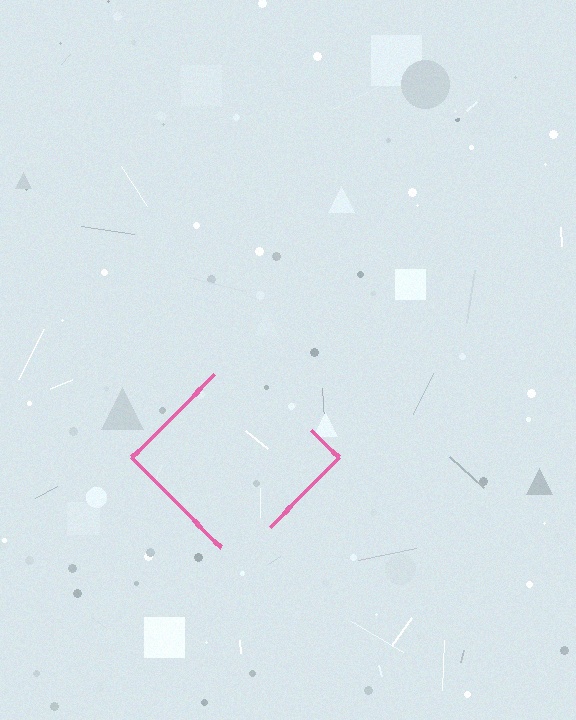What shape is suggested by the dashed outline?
The dashed outline suggests a diamond.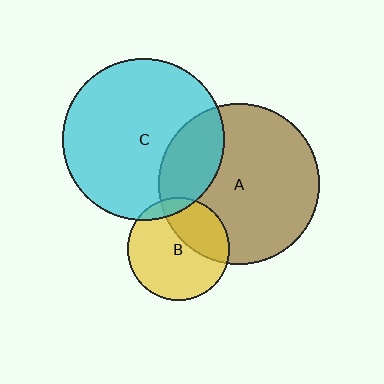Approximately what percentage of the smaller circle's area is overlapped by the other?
Approximately 35%.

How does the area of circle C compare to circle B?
Approximately 2.5 times.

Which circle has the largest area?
Circle C (cyan).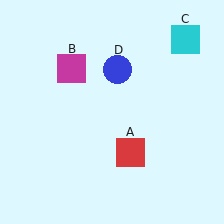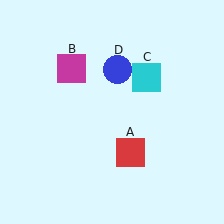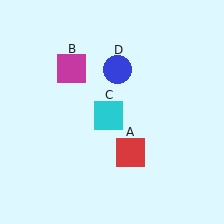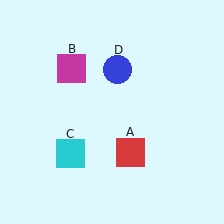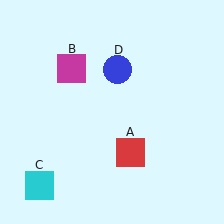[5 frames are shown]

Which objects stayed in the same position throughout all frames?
Red square (object A) and magenta square (object B) and blue circle (object D) remained stationary.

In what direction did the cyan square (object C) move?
The cyan square (object C) moved down and to the left.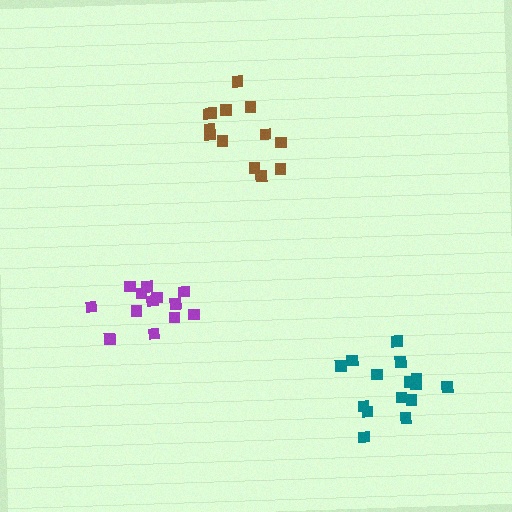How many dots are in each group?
Group 1: 13 dots, Group 2: 15 dots, Group 3: 13 dots (41 total).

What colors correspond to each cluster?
The clusters are colored: brown, teal, purple.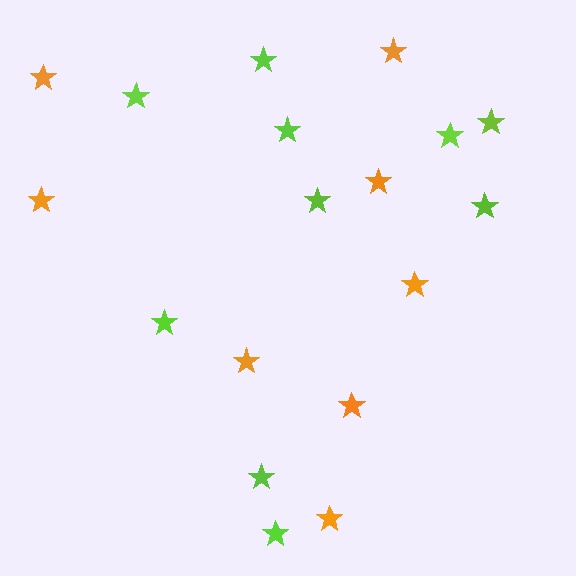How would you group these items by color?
There are 2 groups: one group of lime stars (10) and one group of orange stars (8).